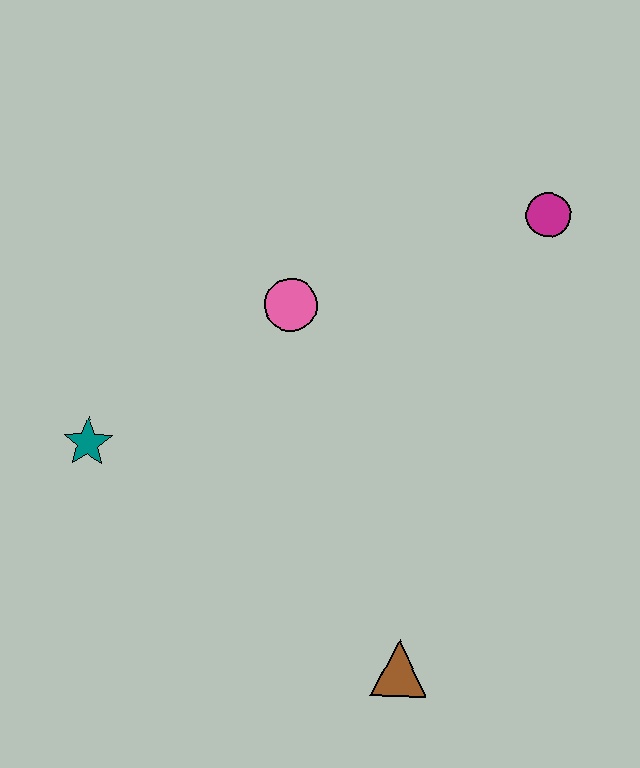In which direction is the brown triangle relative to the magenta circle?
The brown triangle is below the magenta circle.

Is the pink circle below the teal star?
No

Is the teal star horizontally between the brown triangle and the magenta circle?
No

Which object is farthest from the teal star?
The magenta circle is farthest from the teal star.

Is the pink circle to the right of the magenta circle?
No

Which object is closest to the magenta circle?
The pink circle is closest to the magenta circle.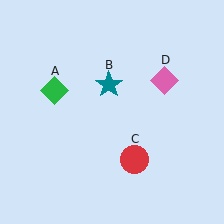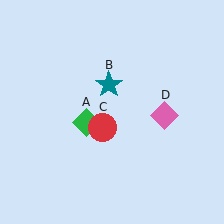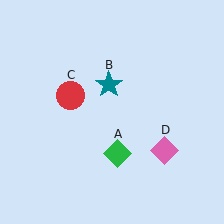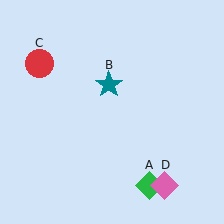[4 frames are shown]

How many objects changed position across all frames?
3 objects changed position: green diamond (object A), red circle (object C), pink diamond (object D).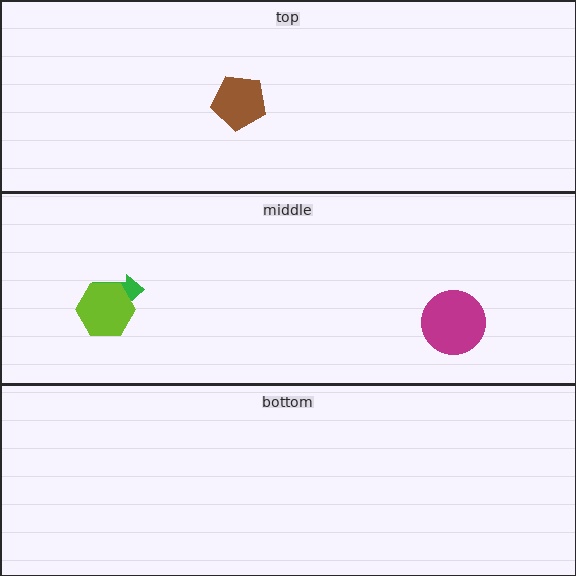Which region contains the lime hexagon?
The middle region.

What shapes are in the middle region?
The green arrow, the lime hexagon, the magenta circle.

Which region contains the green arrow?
The middle region.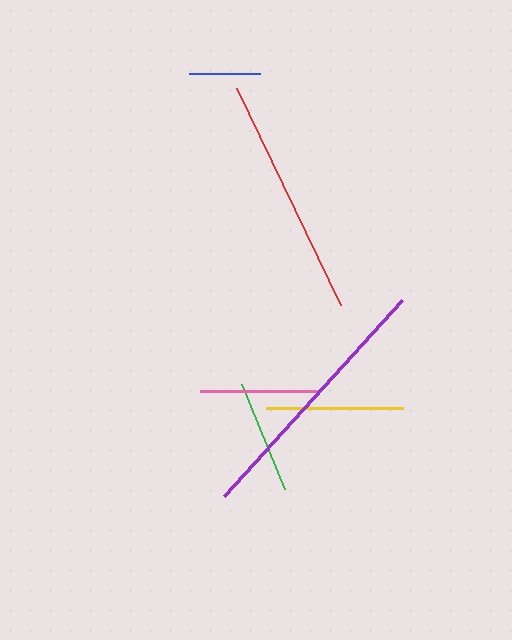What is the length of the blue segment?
The blue segment is approximately 71 pixels long.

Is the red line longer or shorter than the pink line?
The red line is longer than the pink line.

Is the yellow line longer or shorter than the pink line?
The yellow line is longer than the pink line.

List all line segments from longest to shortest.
From longest to shortest: purple, red, yellow, pink, green, blue.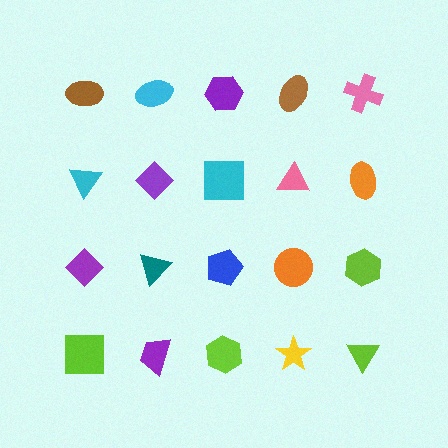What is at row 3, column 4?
An orange circle.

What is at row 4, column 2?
A purple trapezoid.